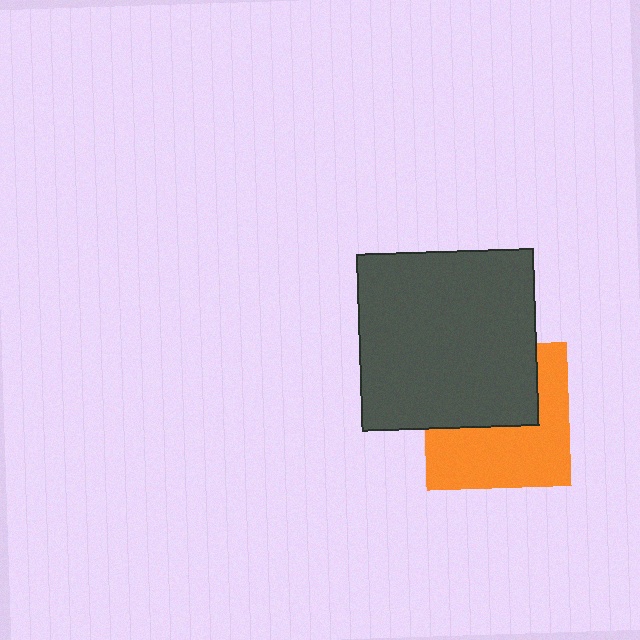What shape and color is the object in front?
The object in front is a dark gray square.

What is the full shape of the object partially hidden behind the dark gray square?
The partially hidden object is an orange square.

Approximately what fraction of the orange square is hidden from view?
Roughly 46% of the orange square is hidden behind the dark gray square.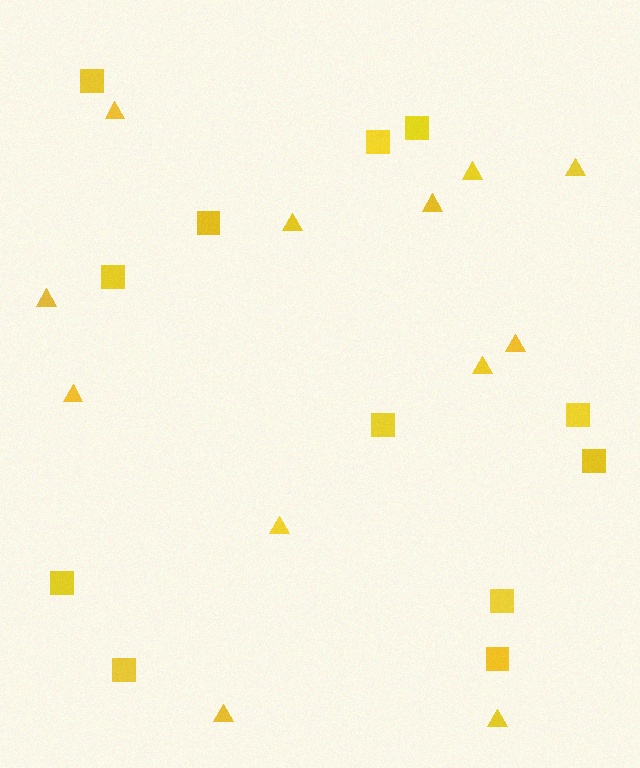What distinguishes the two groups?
There are 2 groups: one group of squares (12) and one group of triangles (12).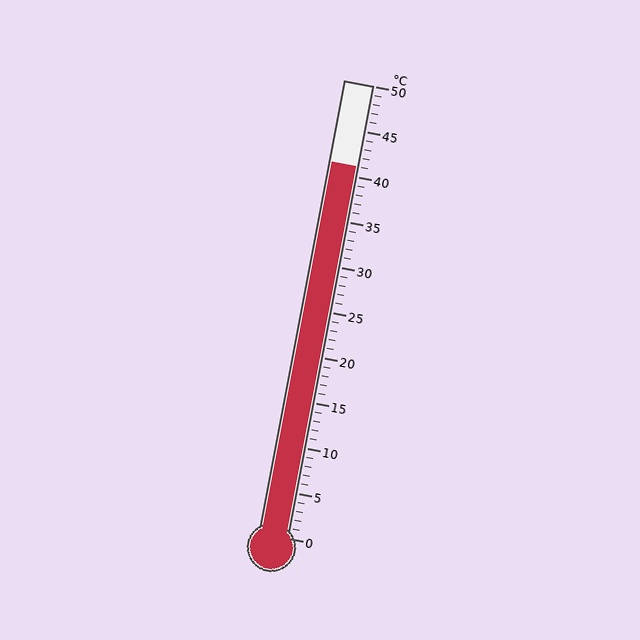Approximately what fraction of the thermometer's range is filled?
The thermometer is filled to approximately 80% of its range.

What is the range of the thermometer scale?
The thermometer scale ranges from 0°C to 50°C.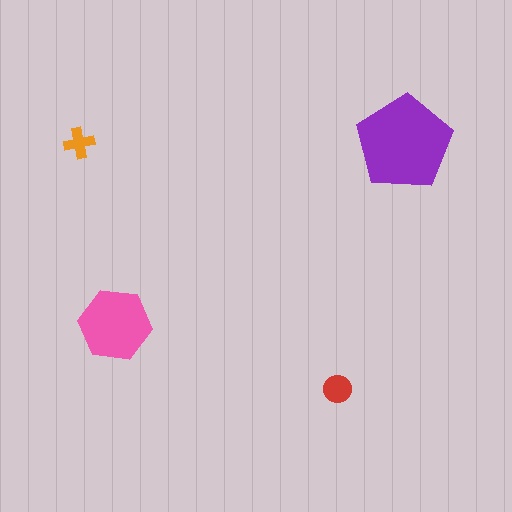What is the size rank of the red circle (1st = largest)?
3rd.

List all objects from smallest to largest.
The orange cross, the red circle, the pink hexagon, the purple pentagon.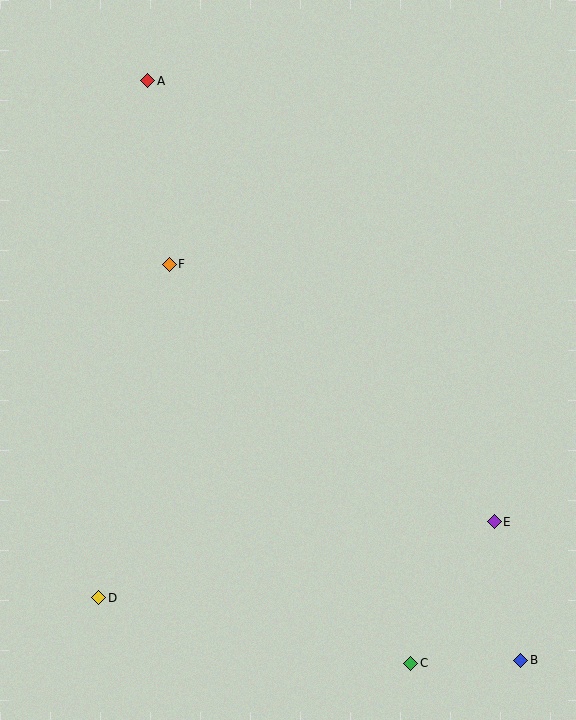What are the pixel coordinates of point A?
Point A is at (148, 81).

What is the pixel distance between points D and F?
The distance between D and F is 341 pixels.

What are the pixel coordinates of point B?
Point B is at (521, 660).